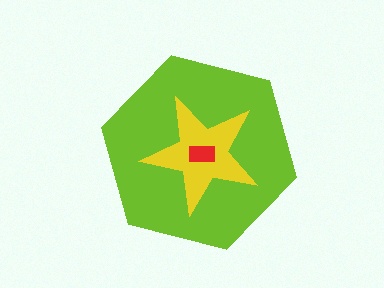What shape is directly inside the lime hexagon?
The yellow star.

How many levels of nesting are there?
3.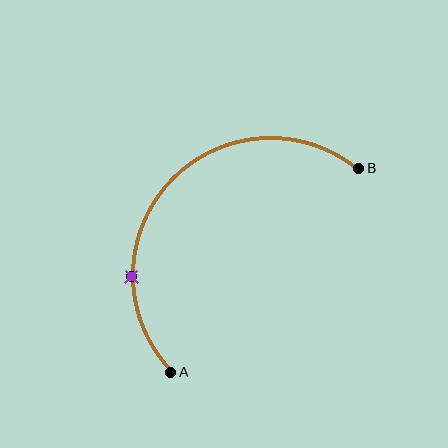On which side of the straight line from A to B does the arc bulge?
The arc bulges above and to the left of the straight line connecting A and B.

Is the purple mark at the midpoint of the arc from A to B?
No. The purple mark lies on the arc but is closer to endpoint A. The arc midpoint would be at the point on the curve equidistant along the arc from both A and B.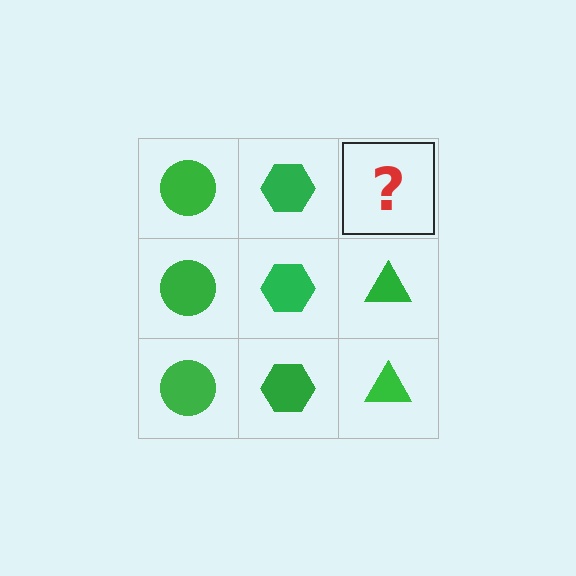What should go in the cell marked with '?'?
The missing cell should contain a green triangle.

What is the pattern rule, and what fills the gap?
The rule is that each column has a consistent shape. The gap should be filled with a green triangle.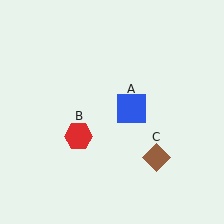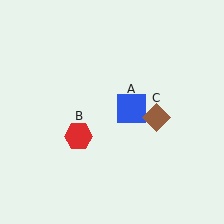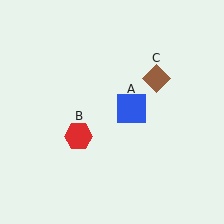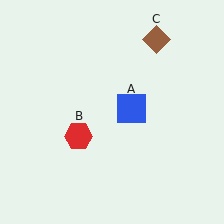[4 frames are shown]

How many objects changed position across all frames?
1 object changed position: brown diamond (object C).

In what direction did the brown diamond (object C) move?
The brown diamond (object C) moved up.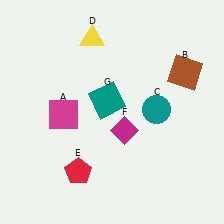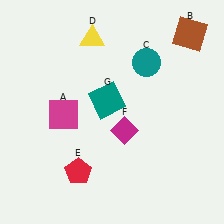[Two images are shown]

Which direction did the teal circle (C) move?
The teal circle (C) moved up.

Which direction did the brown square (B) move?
The brown square (B) moved up.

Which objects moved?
The objects that moved are: the brown square (B), the teal circle (C).